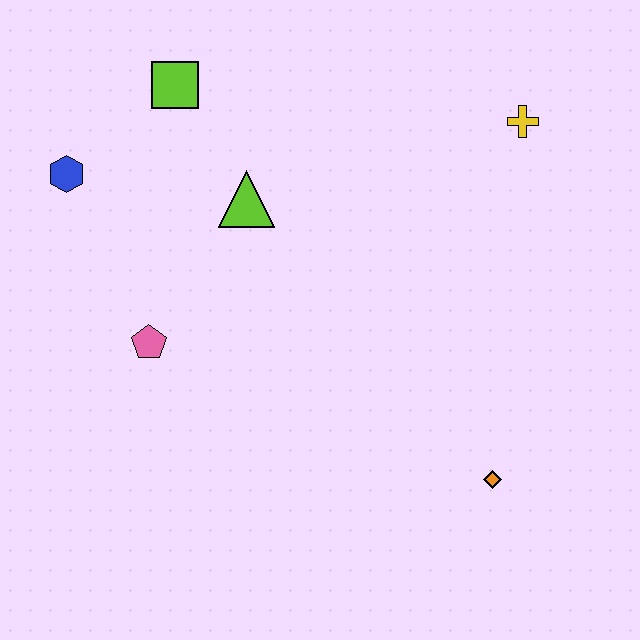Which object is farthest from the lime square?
The orange diamond is farthest from the lime square.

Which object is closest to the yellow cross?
The lime triangle is closest to the yellow cross.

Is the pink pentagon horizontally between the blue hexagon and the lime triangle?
Yes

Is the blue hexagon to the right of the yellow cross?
No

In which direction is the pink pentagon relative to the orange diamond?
The pink pentagon is to the left of the orange diamond.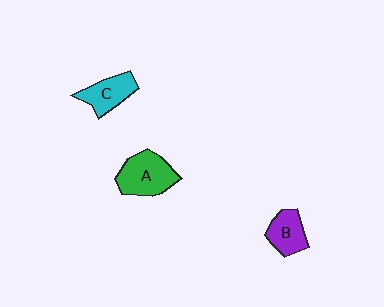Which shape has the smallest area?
Shape B (purple).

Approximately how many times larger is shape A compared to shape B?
Approximately 1.5 times.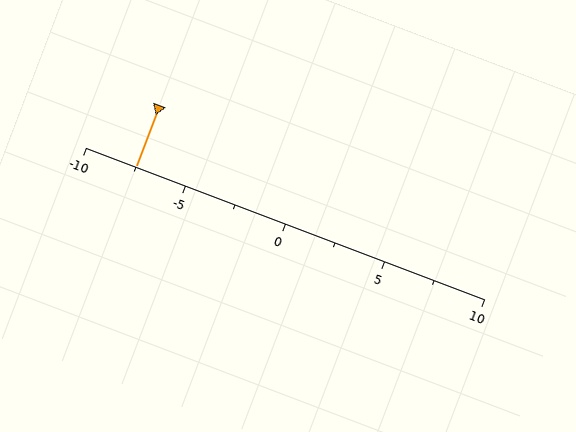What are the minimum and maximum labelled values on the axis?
The axis runs from -10 to 10.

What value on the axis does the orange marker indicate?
The marker indicates approximately -7.5.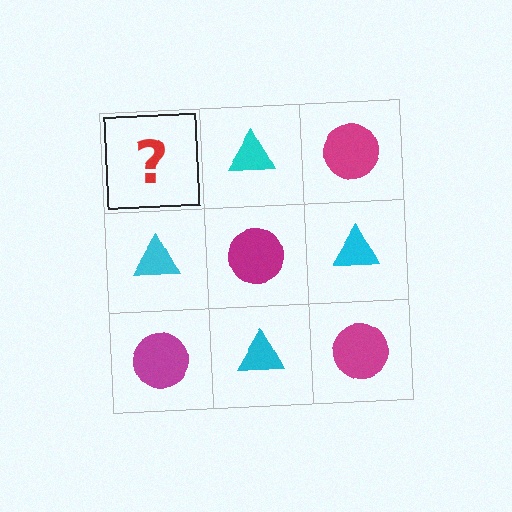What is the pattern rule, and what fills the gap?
The rule is that it alternates magenta circle and cyan triangle in a checkerboard pattern. The gap should be filled with a magenta circle.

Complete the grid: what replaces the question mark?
The question mark should be replaced with a magenta circle.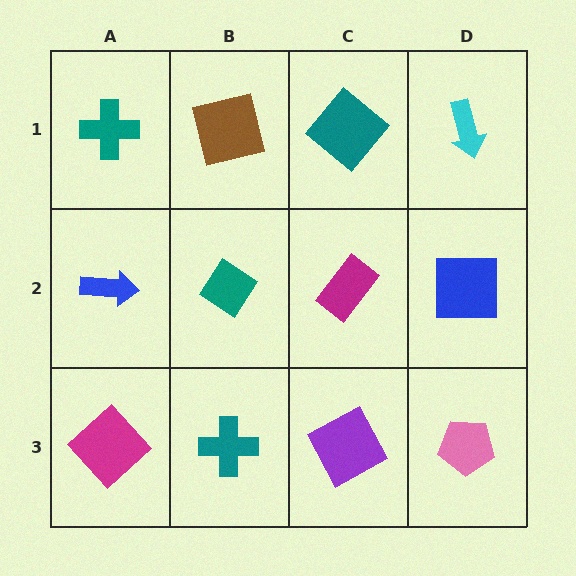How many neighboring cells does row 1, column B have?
3.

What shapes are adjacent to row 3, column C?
A magenta rectangle (row 2, column C), a teal cross (row 3, column B), a pink pentagon (row 3, column D).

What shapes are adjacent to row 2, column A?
A teal cross (row 1, column A), a magenta diamond (row 3, column A), a teal diamond (row 2, column B).